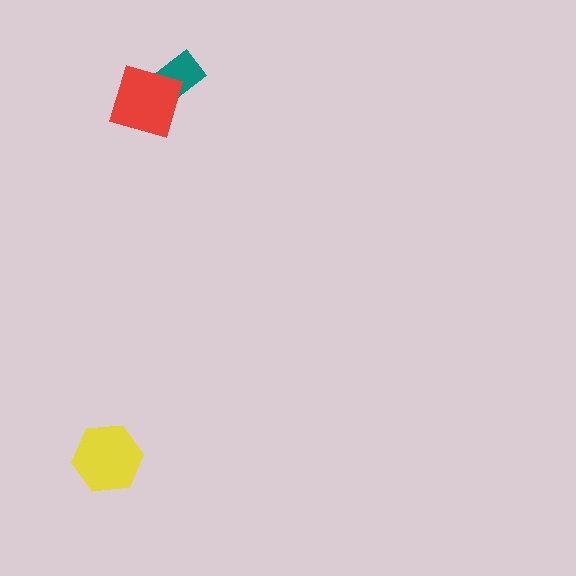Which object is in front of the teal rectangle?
The red diamond is in front of the teal rectangle.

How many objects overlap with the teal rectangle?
1 object overlaps with the teal rectangle.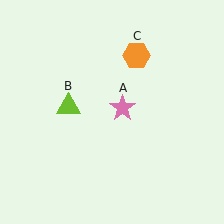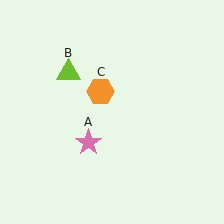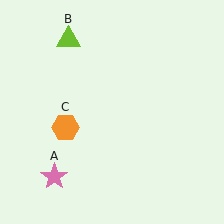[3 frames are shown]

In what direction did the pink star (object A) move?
The pink star (object A) moved down and to the left.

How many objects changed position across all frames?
3 objects changed position: pink star (object A), lime triangle (object B), orange hexagon (object C).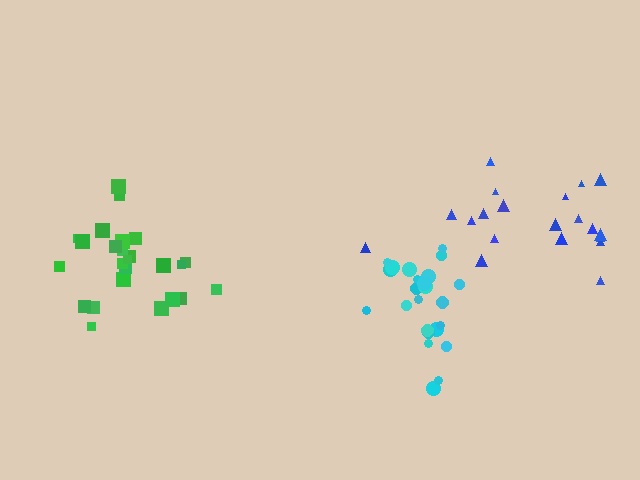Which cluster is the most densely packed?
Cyan.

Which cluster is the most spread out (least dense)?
Blue.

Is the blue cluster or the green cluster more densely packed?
Green.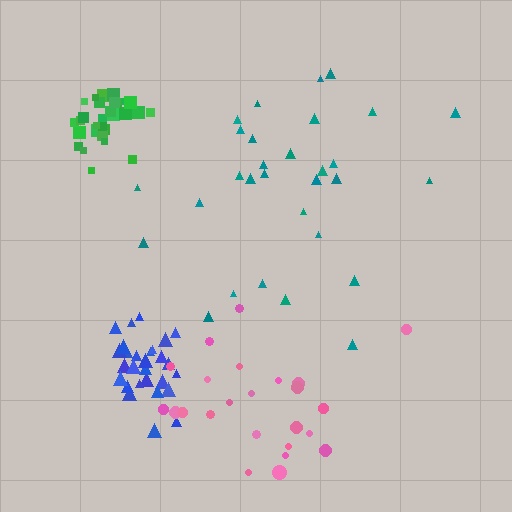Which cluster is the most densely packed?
Green.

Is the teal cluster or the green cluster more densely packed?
Green.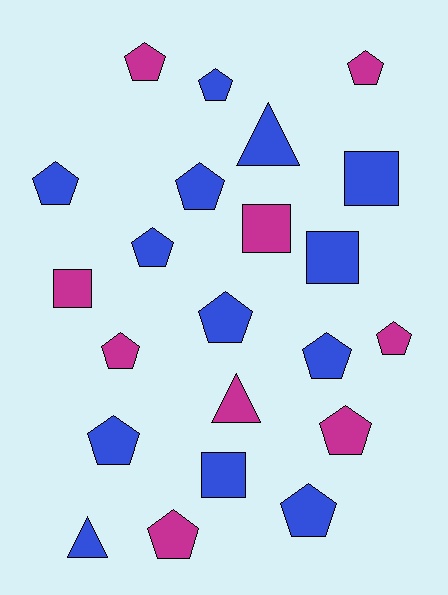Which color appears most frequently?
Blue, with 13 objects.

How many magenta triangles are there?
There is 1 magenta triangle.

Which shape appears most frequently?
Pentagon, with 14 objects.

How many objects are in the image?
There are 22 objects.